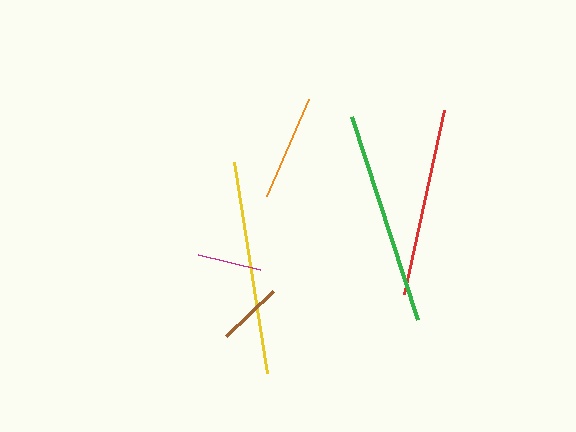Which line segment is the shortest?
The magenta line is the shortest at approximately 64 pixels.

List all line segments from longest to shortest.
From longest to shortest: green, yellow, red, orange, brown, magenta.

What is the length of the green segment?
The green segment is approximately 213 pixels long.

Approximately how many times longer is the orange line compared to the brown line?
The orange line is approximately 1.6 times the length of the brown line.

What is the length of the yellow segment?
The yellow segment is approximately 213 pixels long.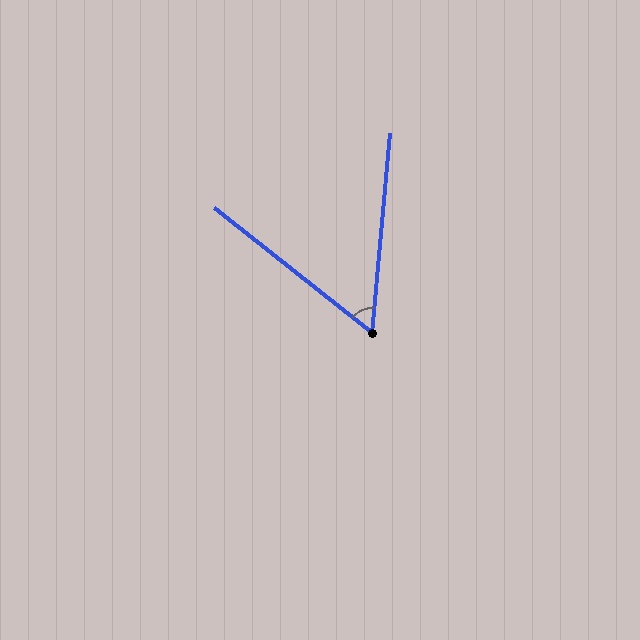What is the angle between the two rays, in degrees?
Approximately 57 degrees.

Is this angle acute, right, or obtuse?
It is acute.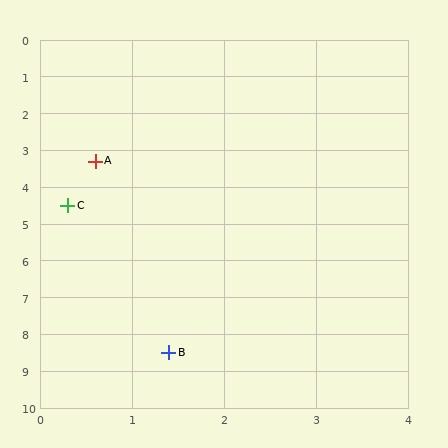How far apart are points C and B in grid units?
Points C and B are about 4.1 grid units apart.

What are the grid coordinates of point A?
Point A is at approximately (0.6, 3.3).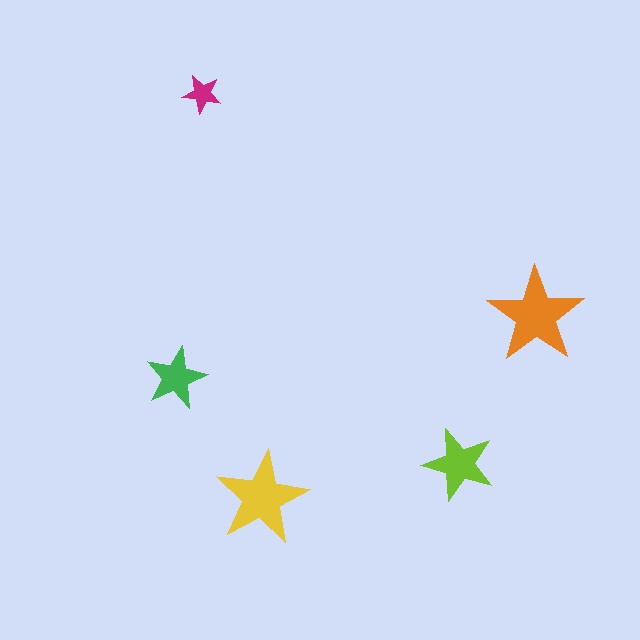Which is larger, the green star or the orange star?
The orange one.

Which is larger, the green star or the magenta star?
The green one.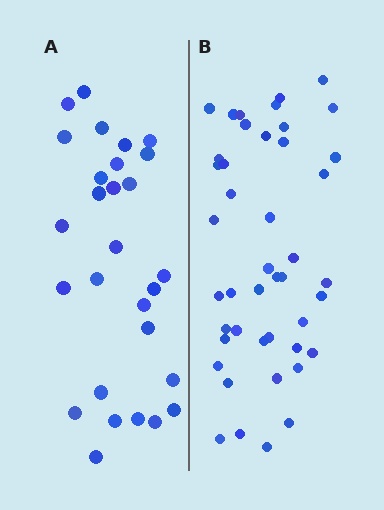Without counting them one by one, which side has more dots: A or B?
Region B (the right region) has more dots.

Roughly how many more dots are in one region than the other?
Region B has approximately 15 more dots than region A.